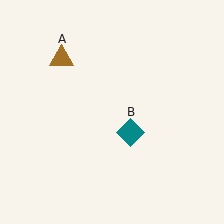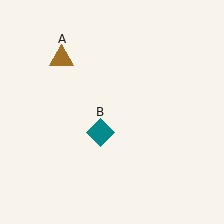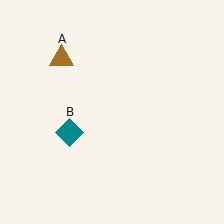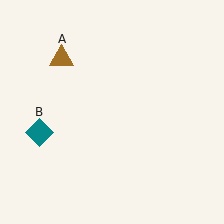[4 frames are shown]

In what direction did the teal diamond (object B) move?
The teal diamond (object B) moved left.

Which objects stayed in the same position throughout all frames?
Brown triangle (object A) remained stationary.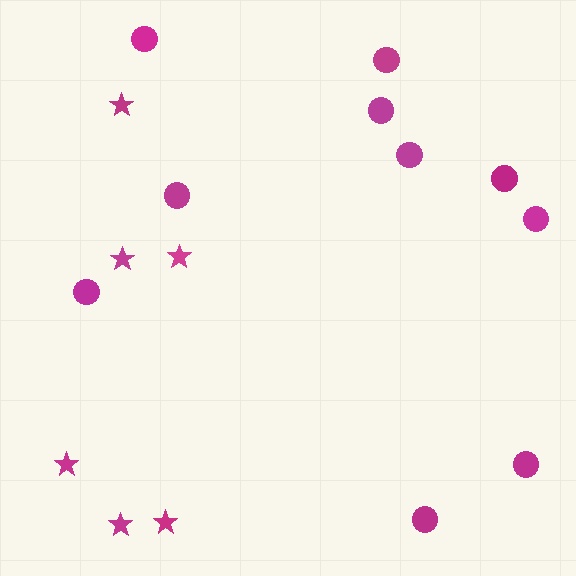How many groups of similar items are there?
There are 2 groups: one group of stars (6) and one group of circles (10).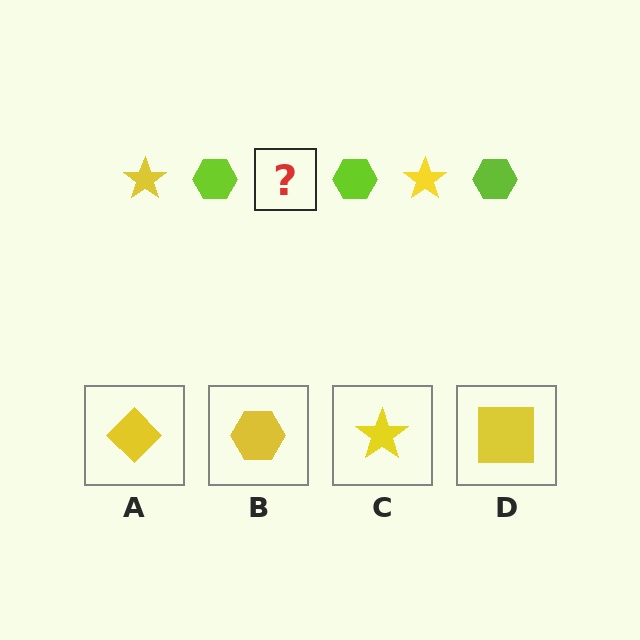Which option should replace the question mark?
Option C.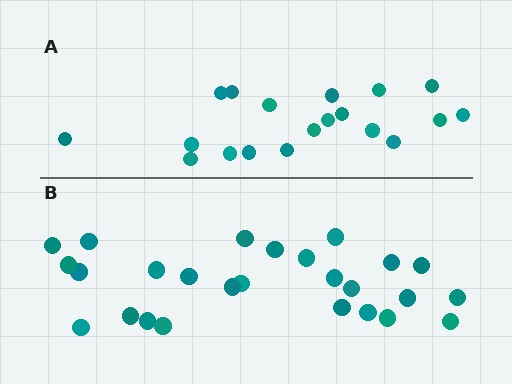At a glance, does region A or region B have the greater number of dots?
Region B (the bottom region) has more dots.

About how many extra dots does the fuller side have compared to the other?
Region B has roughly 8 or so more dots than region A.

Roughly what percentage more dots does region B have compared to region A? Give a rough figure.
About 35% more.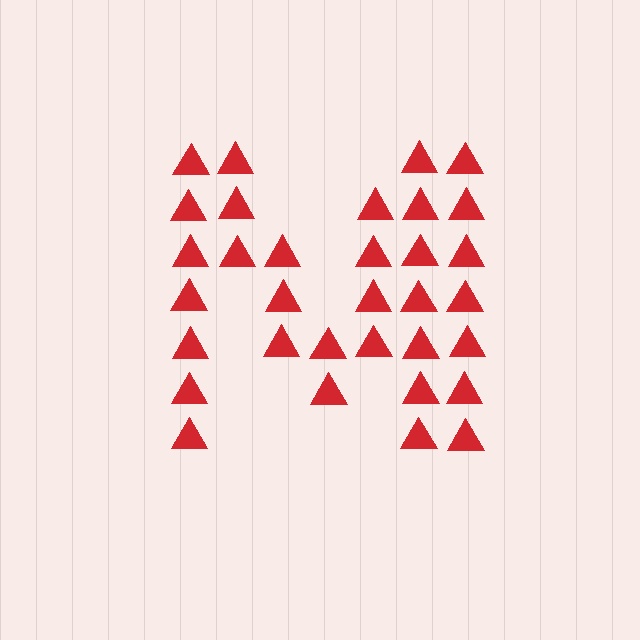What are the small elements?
The small elements are triangles.